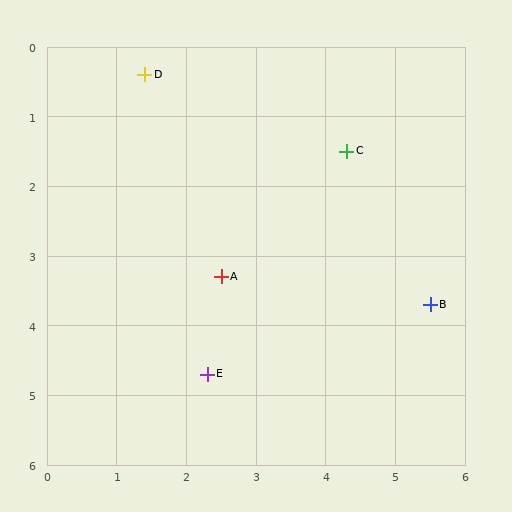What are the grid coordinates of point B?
Point B is at approximately (5.5, 3.7).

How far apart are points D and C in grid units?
Points D and C are about 3.1 grid units apart.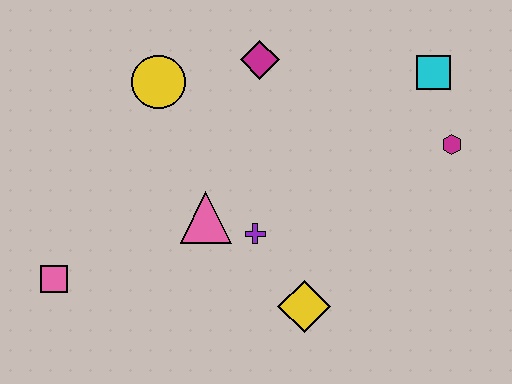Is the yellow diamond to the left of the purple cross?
No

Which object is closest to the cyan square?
The magenta hexagon is closest to the cyan square.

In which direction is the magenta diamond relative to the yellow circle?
The magenta diamond is to the right of the yellow circle.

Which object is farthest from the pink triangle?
The cyan square is farthest from the pink triangle.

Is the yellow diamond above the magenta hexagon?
No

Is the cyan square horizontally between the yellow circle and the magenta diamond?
No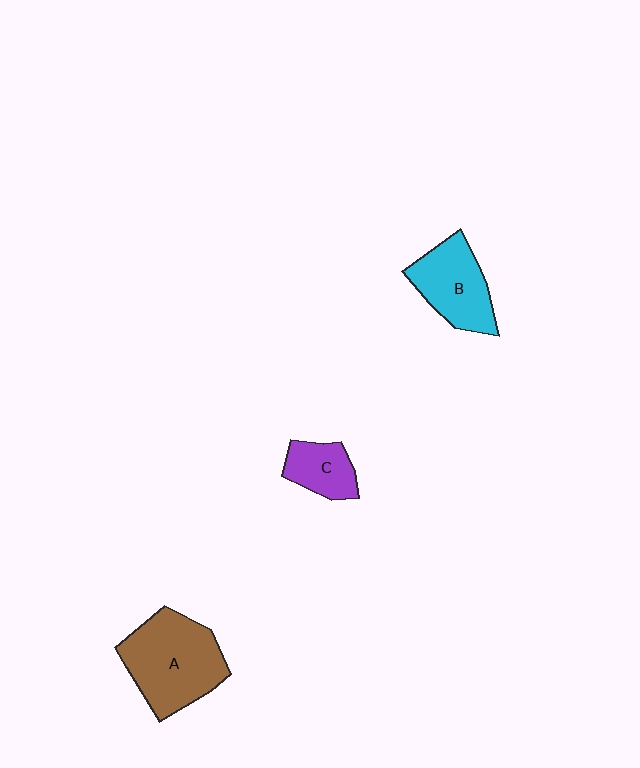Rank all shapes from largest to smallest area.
From largest to smallest: A (brown), B (cyan), C (purple).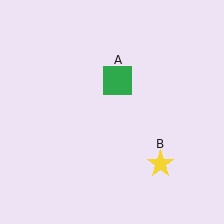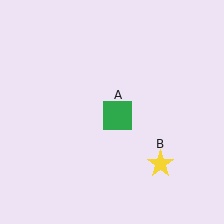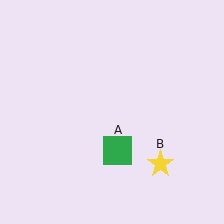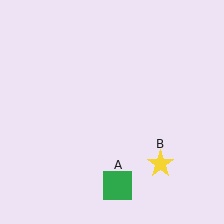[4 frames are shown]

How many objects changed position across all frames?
1 object changed position: green square (object A).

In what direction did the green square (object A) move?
The green square (object A) moved down.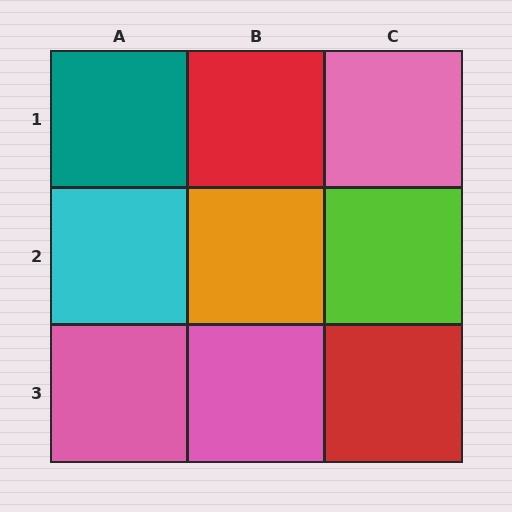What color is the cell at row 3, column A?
Pink.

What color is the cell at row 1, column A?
Teal.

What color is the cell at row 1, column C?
Pink.